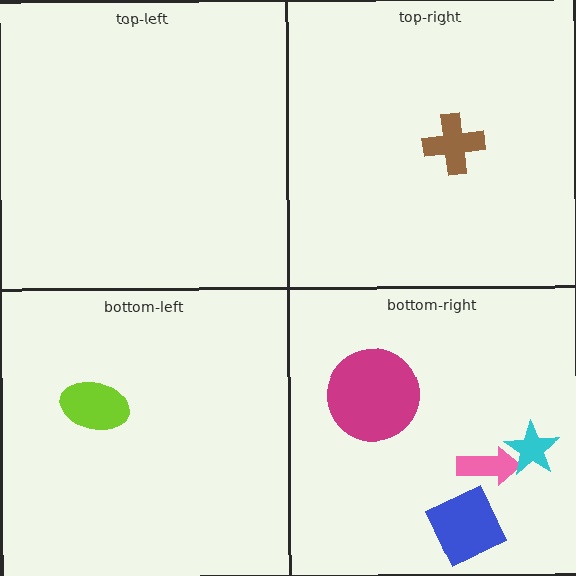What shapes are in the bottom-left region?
The lime ellipse.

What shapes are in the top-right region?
The brown cross.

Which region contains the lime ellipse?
The bottom-left region.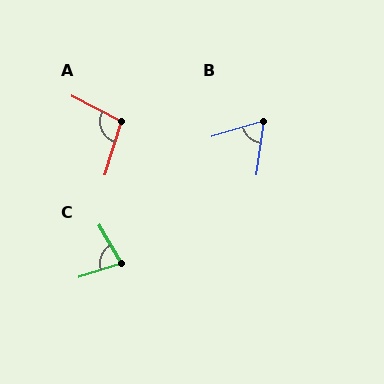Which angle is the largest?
A, at approximately 101 degrees.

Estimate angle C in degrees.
Approximately 77 degrees.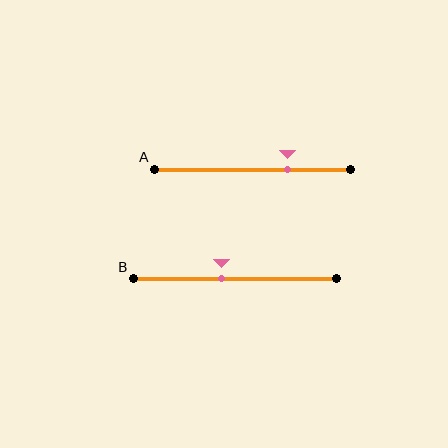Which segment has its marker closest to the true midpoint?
Segment B has its marker closest to the true midpoint.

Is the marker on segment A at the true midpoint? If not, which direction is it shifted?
No, the marker on segment A is shifted to the right by about 18% of the segment length.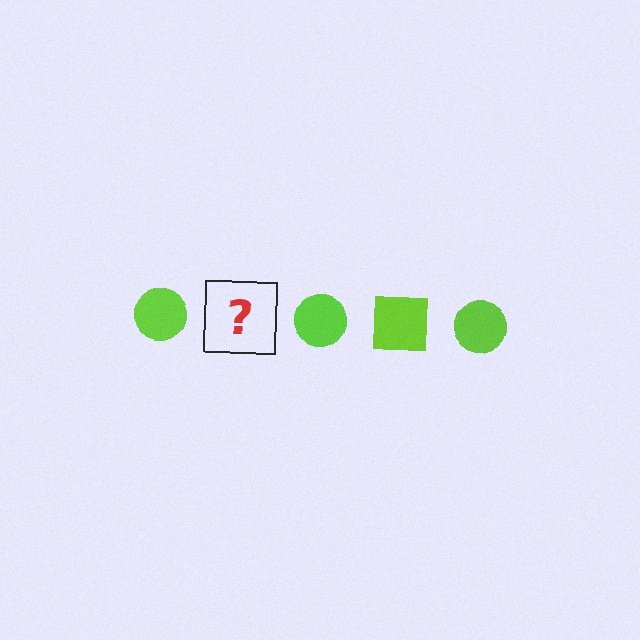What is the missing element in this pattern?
The missing element is a lime square.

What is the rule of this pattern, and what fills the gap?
The rule is that the pattern cycles through circle, square shapes in lime. The gap should be filled with a lime square.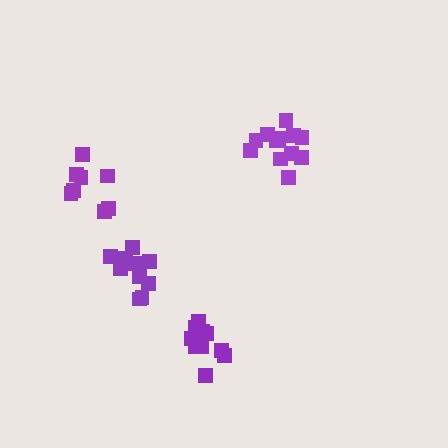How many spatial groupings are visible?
There are 4 spatial groupings.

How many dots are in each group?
Group 1: 12 dots, Group 2: 11 dots, Group 3: 11 dots, Group 4: 8 dots (42 total).